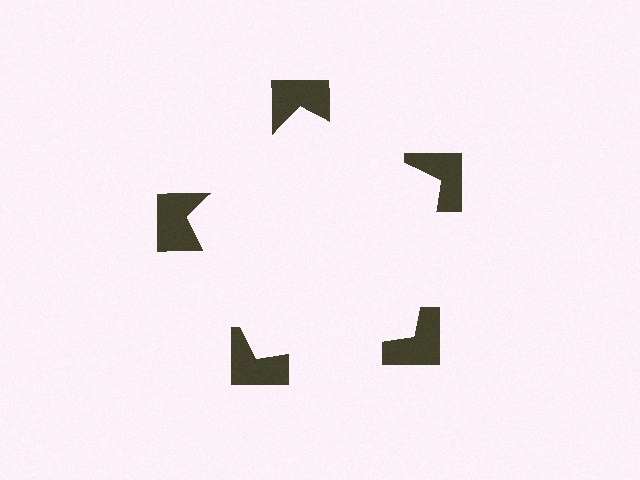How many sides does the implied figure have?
5 sides.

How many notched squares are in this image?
There are 5 — one at each vertex of the illusory pentagon.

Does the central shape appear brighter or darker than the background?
It typically appears slightly brighter than the background, even though no actual brightness change is drawn.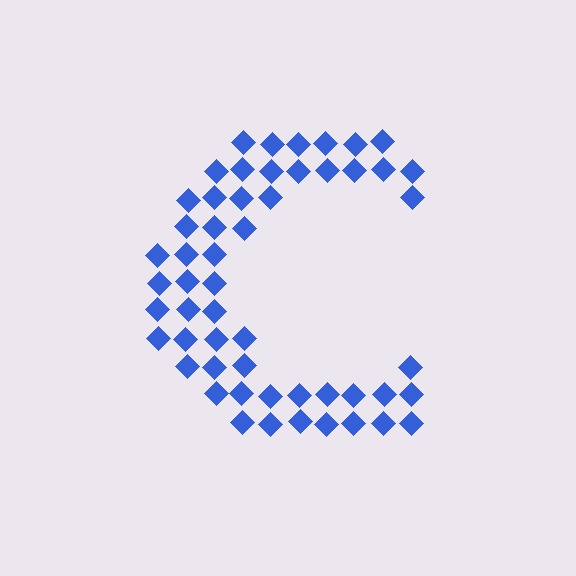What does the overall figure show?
The overall figure shows the letter C.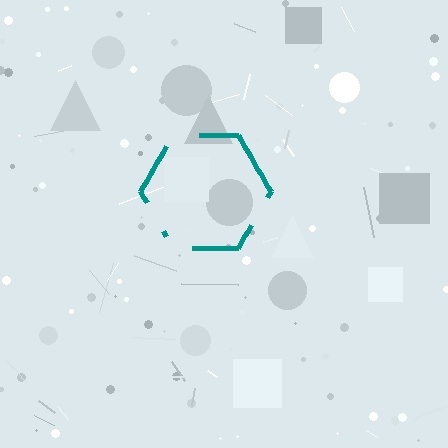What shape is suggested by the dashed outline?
The dashed outline suggests a hexagon.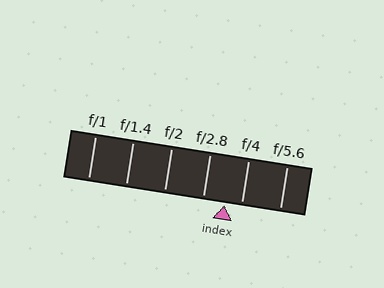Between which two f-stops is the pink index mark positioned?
The index mark is between f/2.8 and f/4.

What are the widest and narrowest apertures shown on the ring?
The widest aperture shown is f/1 and the narrowest is f/5.6.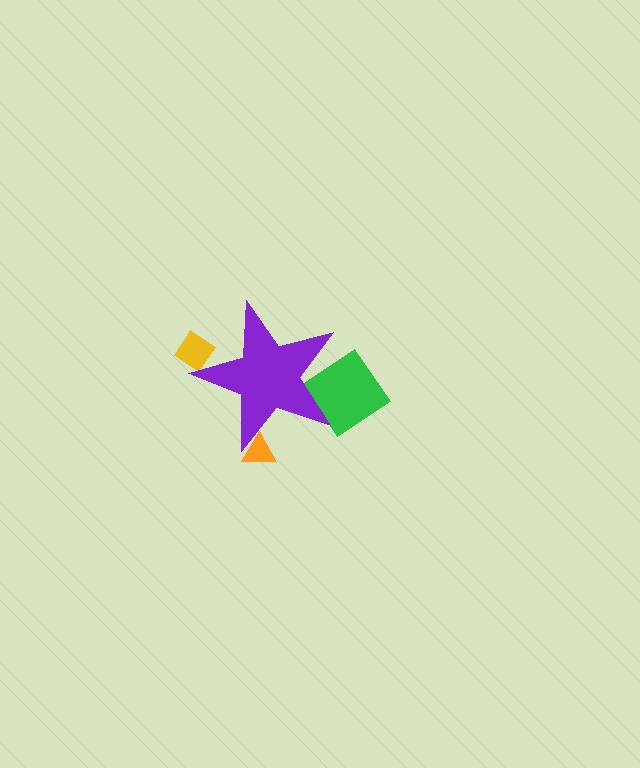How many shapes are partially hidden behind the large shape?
3 shapes are partially hidden.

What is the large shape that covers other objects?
A purple star.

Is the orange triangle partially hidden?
Yes, the orange triangle is partially hidden behind the purple star.